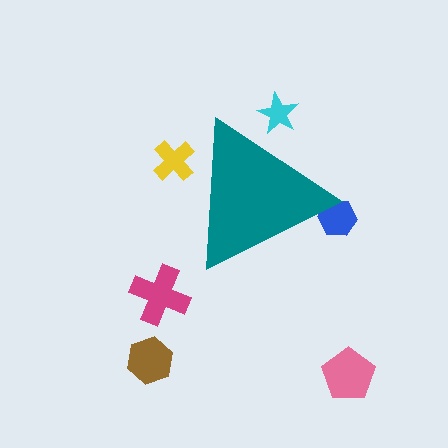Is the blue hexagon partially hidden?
Yes, the blue hexagon is partially hidden behind the teal triangle.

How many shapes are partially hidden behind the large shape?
3 shapes are partially hidden.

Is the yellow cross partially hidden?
Yes, the yellow cross is partially hidden behind the teal triangle.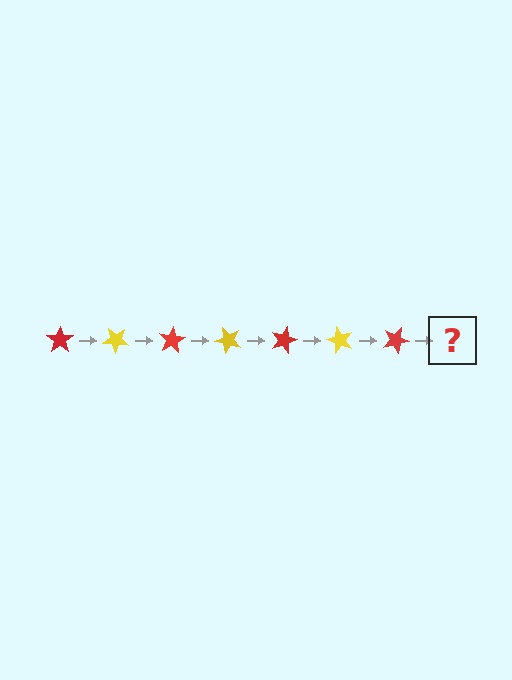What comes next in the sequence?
The next element should be a yellow star, rotated 280 degrees from the start.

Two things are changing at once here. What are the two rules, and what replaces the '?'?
The two rules are that it rotates 40 degrees each step and the color cycles through red and yellow. The '?' should be a yellow star, rotated 280 degrees from the start.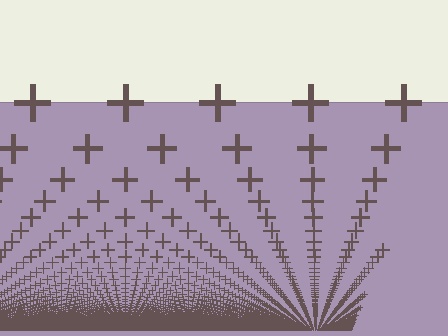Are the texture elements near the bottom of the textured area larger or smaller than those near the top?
Smaller. The gradient is inverted — elements near the bottom are smaller and denser.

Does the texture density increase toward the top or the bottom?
Density increases toward the bottom.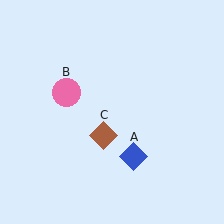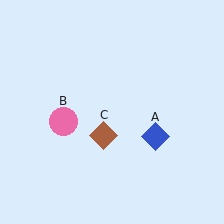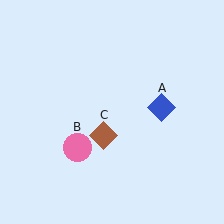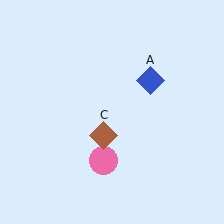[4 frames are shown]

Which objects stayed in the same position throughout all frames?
Brown diamond (object C) remained stationary.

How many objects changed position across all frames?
2 objects changed position: blue diamond (object A), pink circle (object B).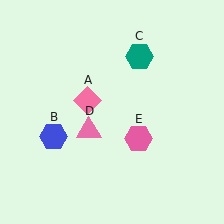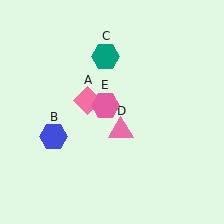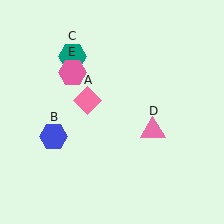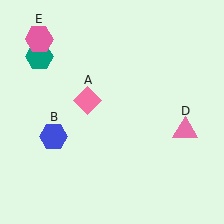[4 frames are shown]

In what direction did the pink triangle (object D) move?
The pink triangle (object D) moved right.